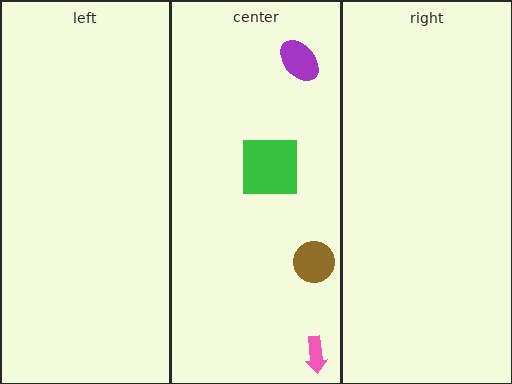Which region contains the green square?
The center region.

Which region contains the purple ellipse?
The center region.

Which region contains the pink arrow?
The center region.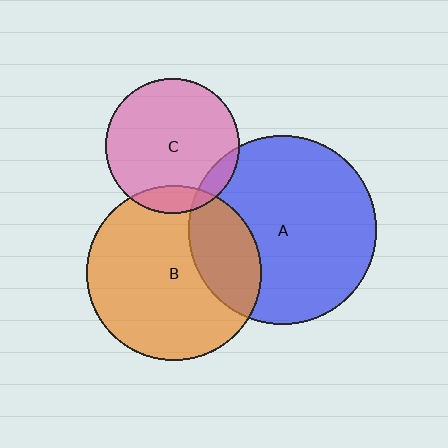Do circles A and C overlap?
Yes.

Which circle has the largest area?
Circle A (blue).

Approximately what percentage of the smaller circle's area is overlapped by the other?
Approximately 10%.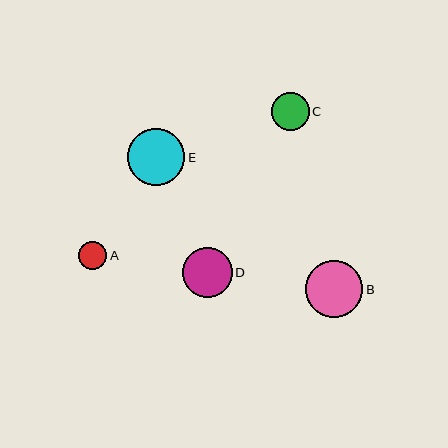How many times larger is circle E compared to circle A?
Circle E is approximately 2.0 times the size of circle A.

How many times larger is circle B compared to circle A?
Circle B is approximately 2.0 times the size of circle A.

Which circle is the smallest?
Circle A is the smallest with a size of approximately 28 pixels.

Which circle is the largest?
Circle B is the largest with a size of approximately 57 pixels.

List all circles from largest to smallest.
From largest to smallest: B, E, D, C, A.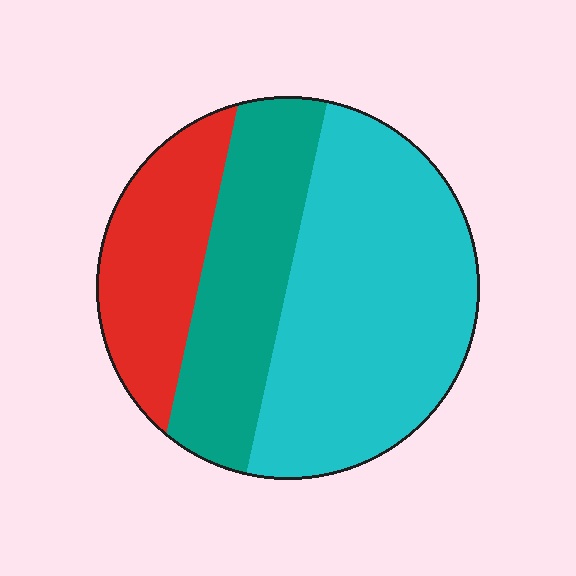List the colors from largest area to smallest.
From largest to smallest: cyan, teal, red.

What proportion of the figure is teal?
Teal takes up between a sixth and a third of the figure.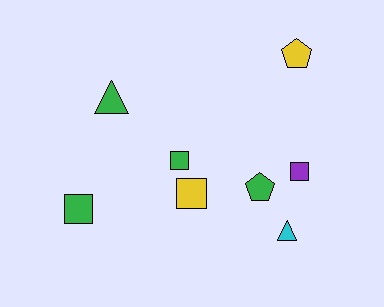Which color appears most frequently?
Green, with 4 objects.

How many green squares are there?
There are 2 green squares.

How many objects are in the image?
There are 8 objects.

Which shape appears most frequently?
Square, with 4 objects.